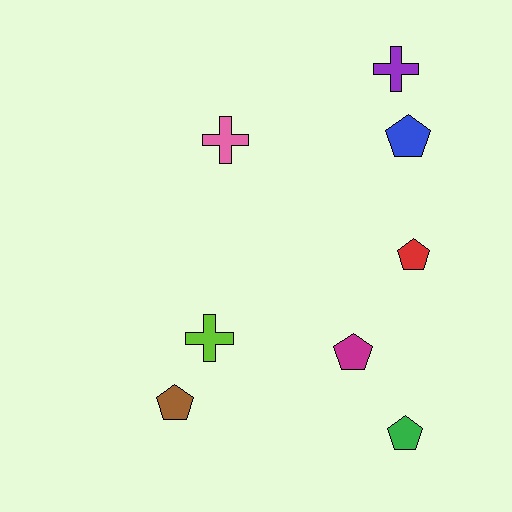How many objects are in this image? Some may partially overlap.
There are 8 objects.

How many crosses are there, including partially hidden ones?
There are 3 crosses.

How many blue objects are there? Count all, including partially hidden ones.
There is 1 blue object.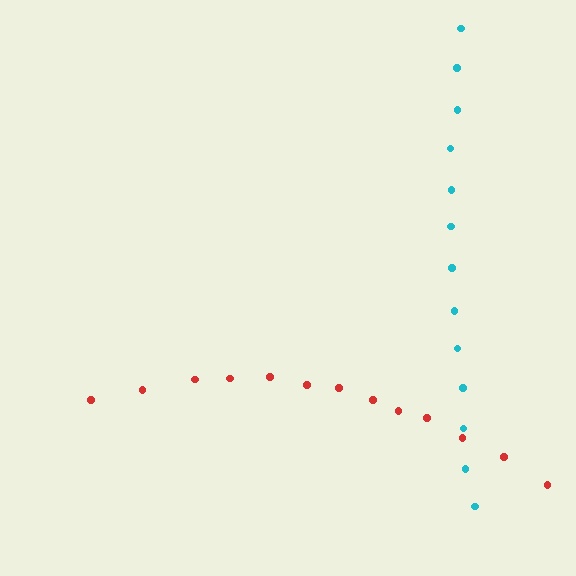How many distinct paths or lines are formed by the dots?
There are 2 distinct paths.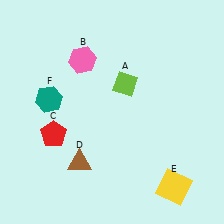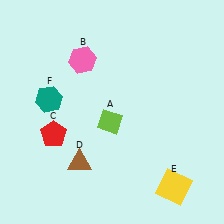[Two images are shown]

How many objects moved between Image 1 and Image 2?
1 object moved between the two images.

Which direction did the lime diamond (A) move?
The lime diamond (A) moved down.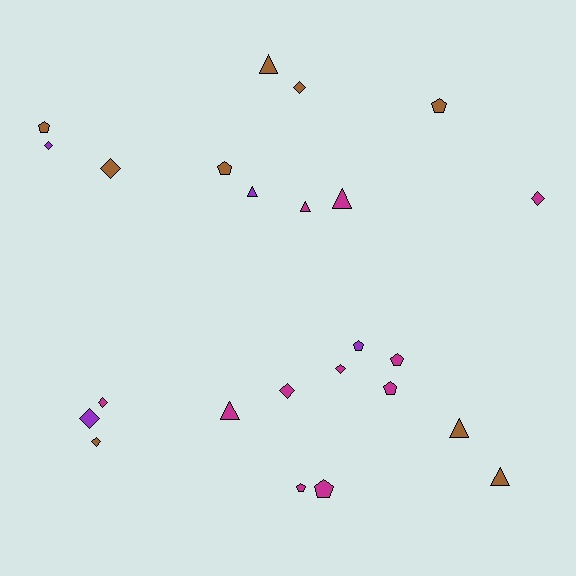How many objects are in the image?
There are 24 objects.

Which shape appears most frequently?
Diamond, with 9 objects.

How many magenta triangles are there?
There are 3 magenta triangles.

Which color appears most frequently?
Magenta, with 11 objects.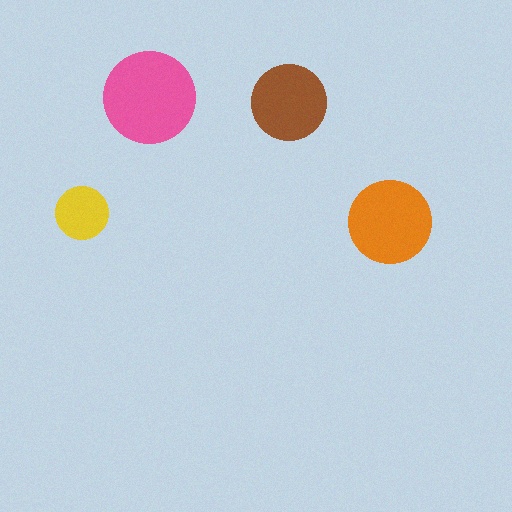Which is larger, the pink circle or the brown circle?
The pink one.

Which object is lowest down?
The orange circle is bottommost.